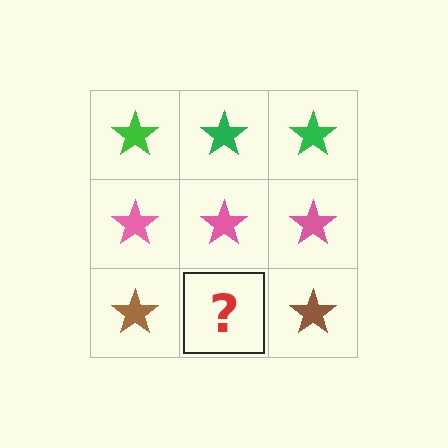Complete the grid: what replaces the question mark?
The question mark should be replaced with a brown star.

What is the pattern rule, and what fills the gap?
The rule is that each row has a consistent color. The gap should be filled with a brown star.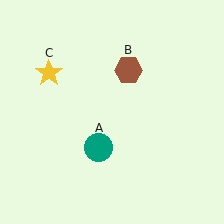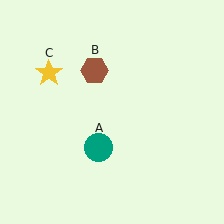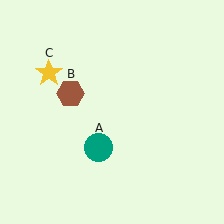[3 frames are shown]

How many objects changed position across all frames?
1 object changed position: brown hexagon (object B).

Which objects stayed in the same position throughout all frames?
Teal circle (object A) and yellow star (object C) remained stationary.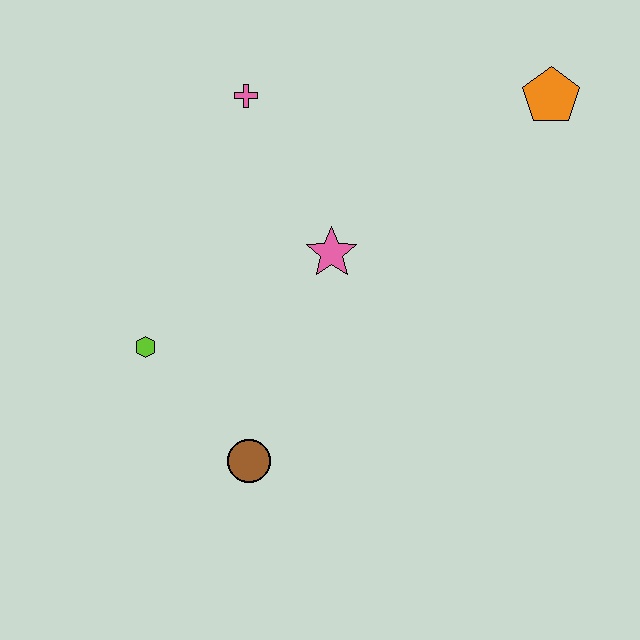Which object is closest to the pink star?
The pink cross is closest to the pink star.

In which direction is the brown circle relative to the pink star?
The brown circle is below the pink star.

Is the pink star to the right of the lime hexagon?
Yes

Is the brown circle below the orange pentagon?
Yes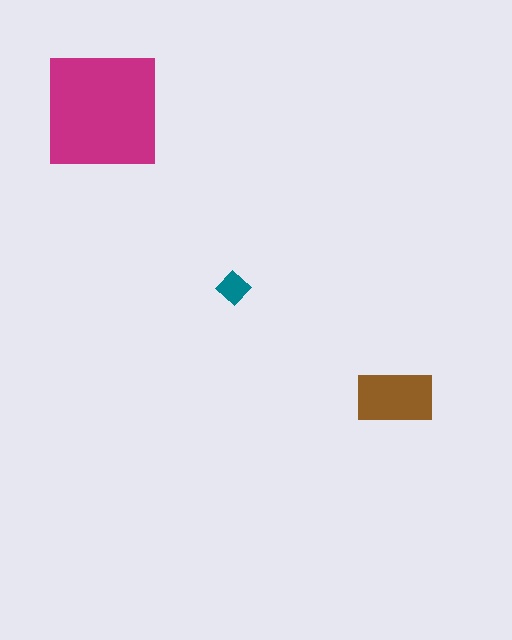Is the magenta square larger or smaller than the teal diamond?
Larger.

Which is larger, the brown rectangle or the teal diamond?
The brown rectangle.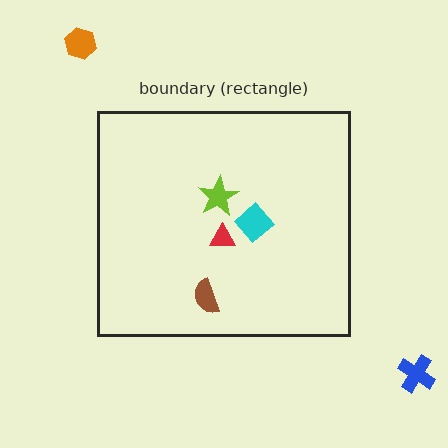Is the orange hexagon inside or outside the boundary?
Outside.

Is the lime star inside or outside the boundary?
Inside.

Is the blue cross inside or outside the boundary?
Outside.